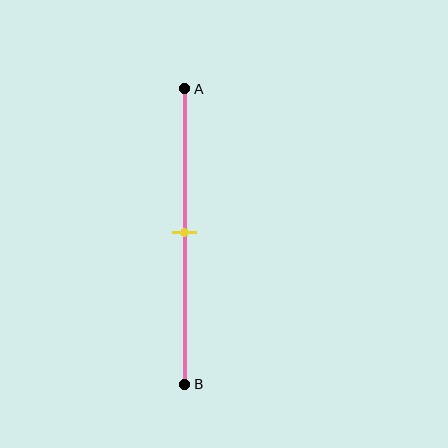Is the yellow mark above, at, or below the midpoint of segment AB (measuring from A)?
The yellow mark is approximately at the midpoint of segment AB.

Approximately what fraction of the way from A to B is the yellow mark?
The yellow mark is approximately 50% of the way from A to B.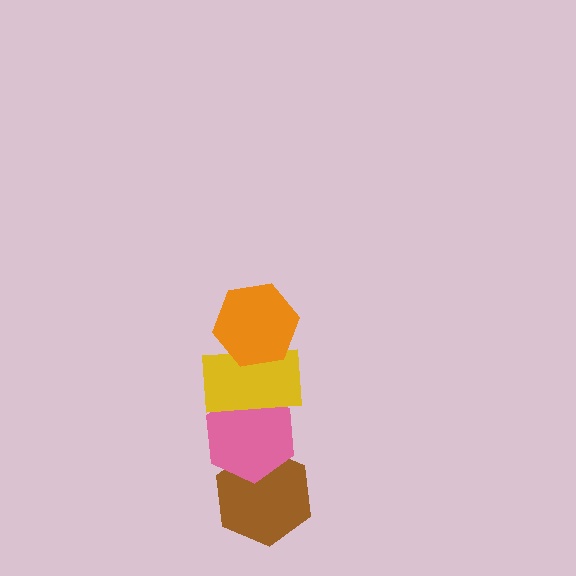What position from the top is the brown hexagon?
The brown hexagon is 4th from the top.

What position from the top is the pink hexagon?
The pink hexagon is 3rd from the top.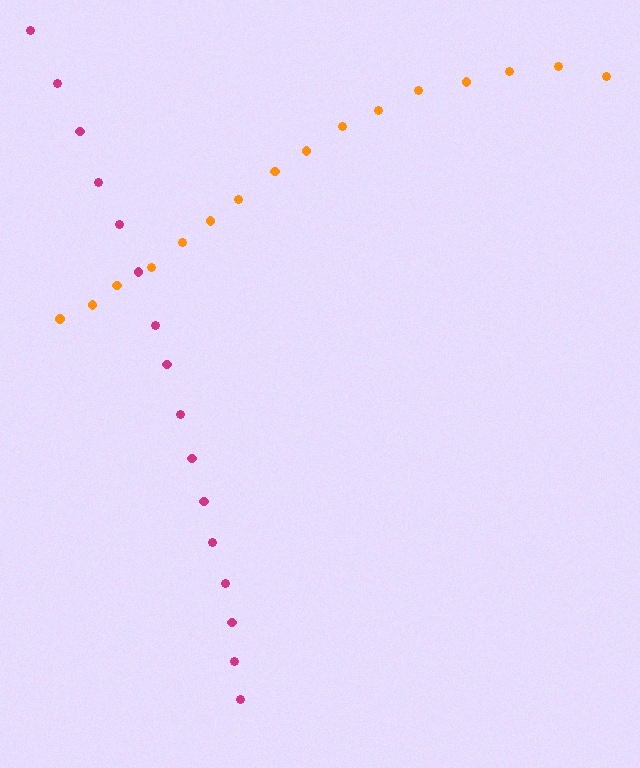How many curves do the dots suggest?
There are 2 distinct paths.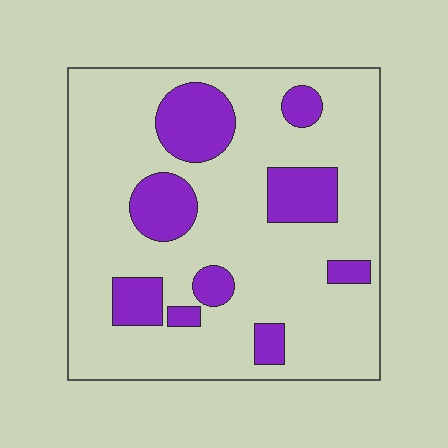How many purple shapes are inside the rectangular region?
9.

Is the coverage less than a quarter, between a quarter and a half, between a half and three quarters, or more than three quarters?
Less than a quarter.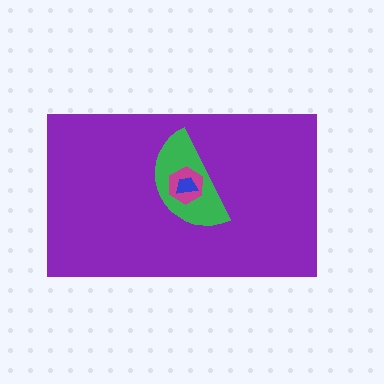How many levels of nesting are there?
4.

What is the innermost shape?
The blue trapezoid.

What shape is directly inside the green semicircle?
The magenta hexagon.